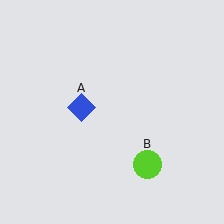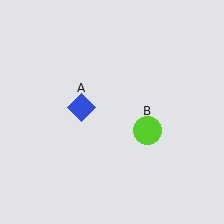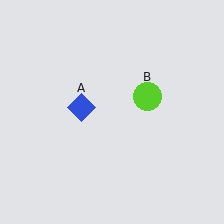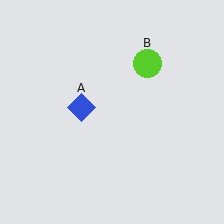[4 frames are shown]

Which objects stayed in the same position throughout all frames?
Blue diamond (object A) remained stationary.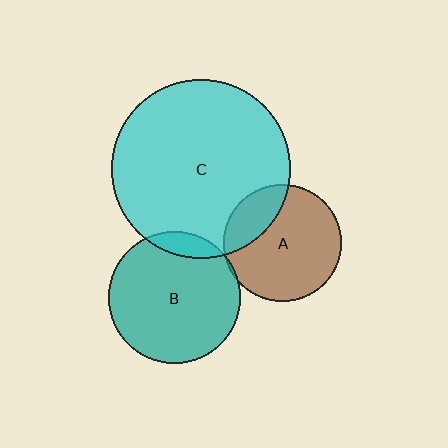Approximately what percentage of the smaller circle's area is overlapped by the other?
Approximately 5%.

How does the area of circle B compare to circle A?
Approximately 1.3 times.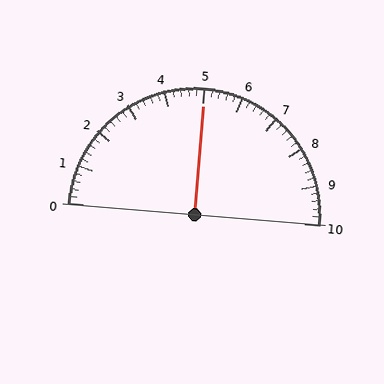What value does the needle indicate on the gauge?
The needle indicates approximately 5.0.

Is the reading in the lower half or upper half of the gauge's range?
The reading is in the upper half of the range (0 to 10).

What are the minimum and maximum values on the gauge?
The gauge ranges from 0 to 10.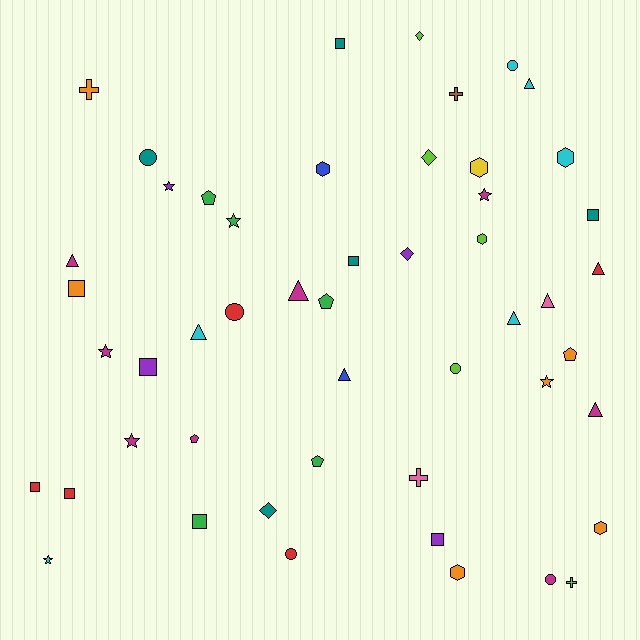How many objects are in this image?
There are 50 objects.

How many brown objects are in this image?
There is 1 brown object.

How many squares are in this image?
There are 9 squares.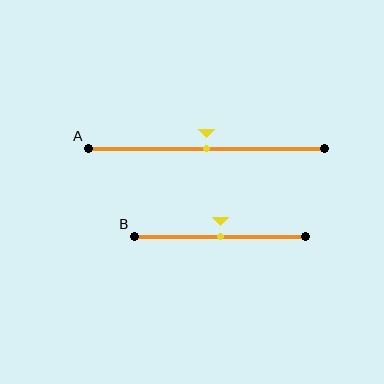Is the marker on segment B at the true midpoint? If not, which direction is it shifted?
Yes, the marker on segment B is at the true midpoint.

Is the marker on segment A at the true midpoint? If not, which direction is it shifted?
Yes, the marker on segment A is at the true midpoint.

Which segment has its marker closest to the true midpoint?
Segment A has its marker closest to the true midpoint.